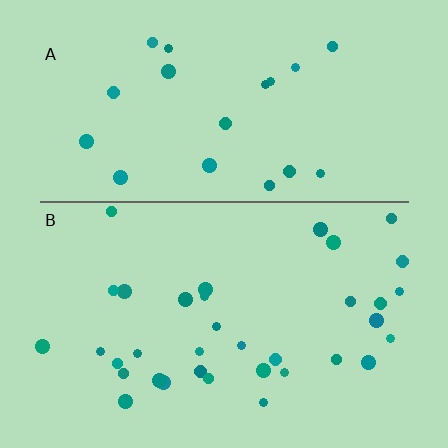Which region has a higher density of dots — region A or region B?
B (the bottom).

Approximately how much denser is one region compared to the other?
Approximately 1.8× — region B over region A.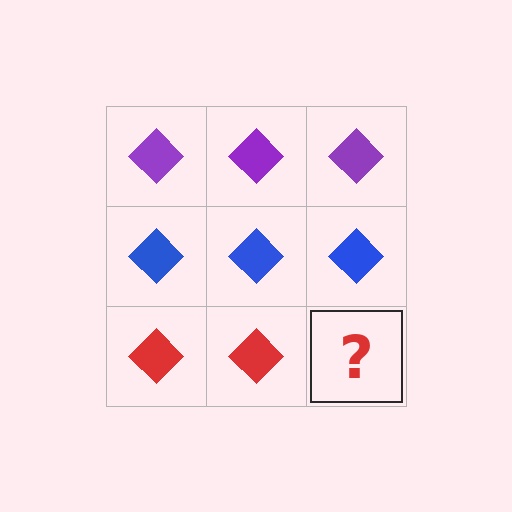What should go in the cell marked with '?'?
The missing cell should contain a red diamond.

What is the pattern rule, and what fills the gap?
The rule is that each row has a consistent color. The gap should be filled with a red diamond.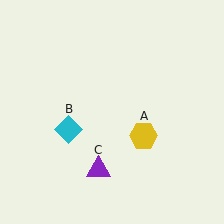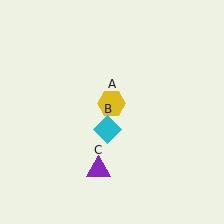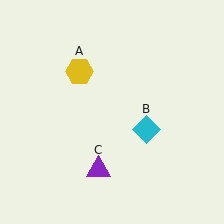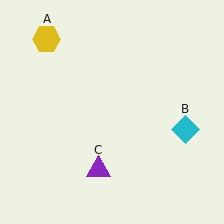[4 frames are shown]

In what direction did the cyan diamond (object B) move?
The cyan diamond (object B) moved right.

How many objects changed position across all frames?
2 objects changed position: yellow hexagon (object A), cyan diamond (object B).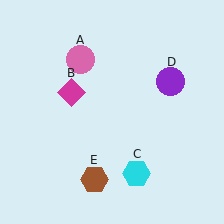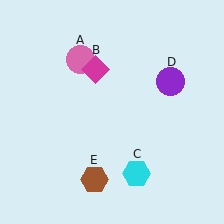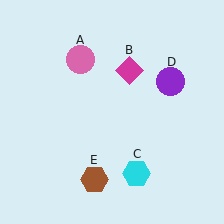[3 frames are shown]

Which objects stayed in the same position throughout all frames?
Pink circle (object A) and cyan hexagon (object C) and purple circle (object D) and brown hexagon (object E) remained stationary.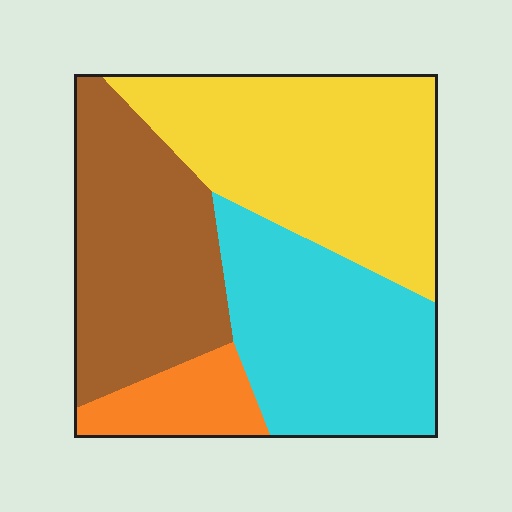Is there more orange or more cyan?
Cyan.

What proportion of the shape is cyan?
Cyan takes up about one quarter (1/4) of the shape.